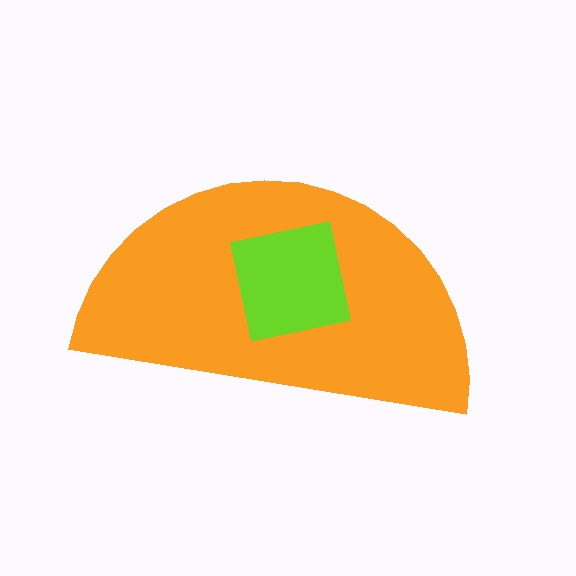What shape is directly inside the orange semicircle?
The lime square.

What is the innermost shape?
The lime square.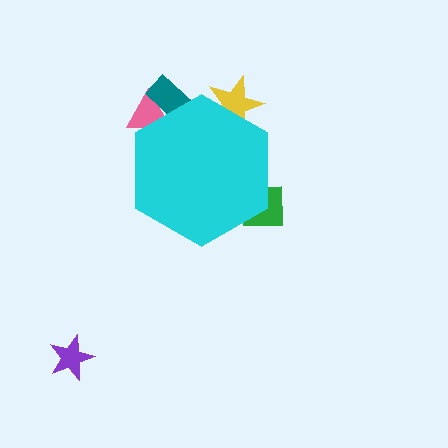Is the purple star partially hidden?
No, the purple star is fully visible.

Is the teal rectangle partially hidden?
Yes, the teal rectangle is partially hidden behind the cyan hexagon.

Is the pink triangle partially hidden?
Yes, the pink triangle is partially hidden behind the cyan hexagon.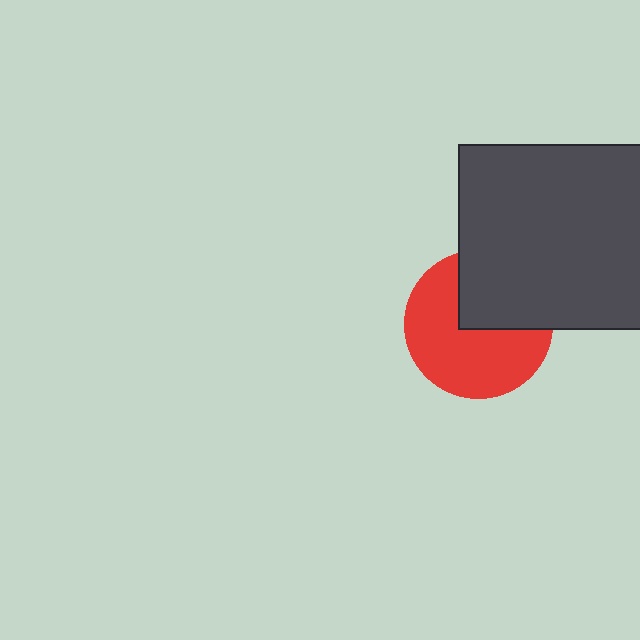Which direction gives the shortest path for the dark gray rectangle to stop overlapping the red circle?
Moving toward the upper-right gives the shortest separation.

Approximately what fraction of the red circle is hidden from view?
Roughly 37% of the red circle is hidden behind the dark gray rectangle.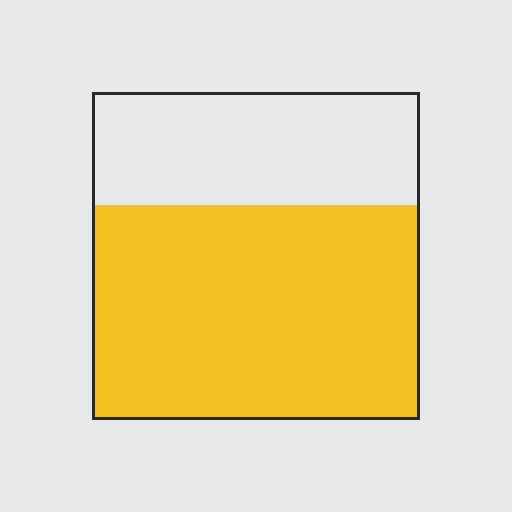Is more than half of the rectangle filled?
Yes.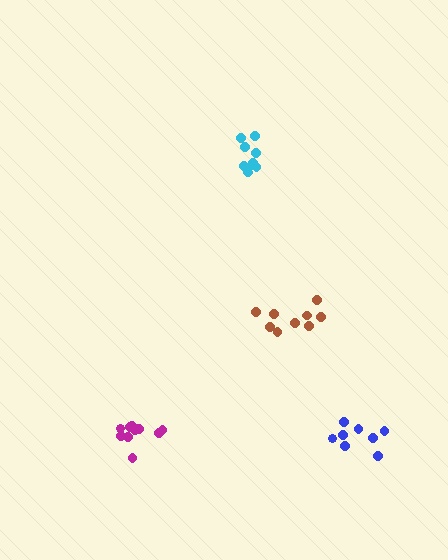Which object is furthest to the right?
The blue cluster is rightmost.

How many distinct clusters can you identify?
There are 4 distinct clusters.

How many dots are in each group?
Group 1: 9 dots, Group 2: 9 dots, Group 3: 10 dots, Group 4: 8 dots (36 total).